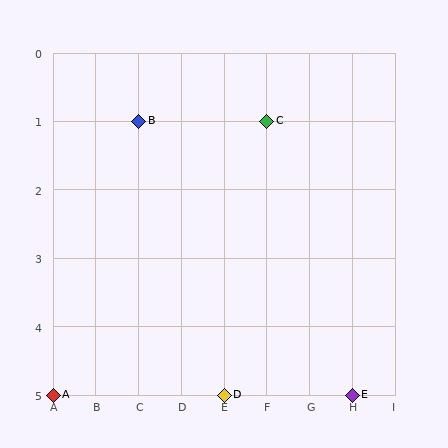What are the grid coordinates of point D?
Point D is at grid coordinates (E, 5).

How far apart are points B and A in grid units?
Points B and A are 2 columns and 4 rows apart (about 4.5 grid units diagonally).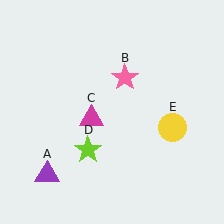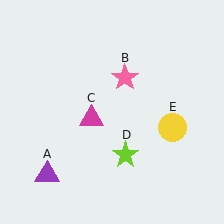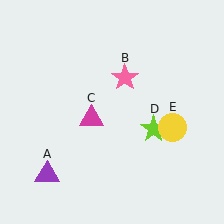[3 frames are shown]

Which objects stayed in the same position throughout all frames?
Purple triangle (object A) and pink star (object B) and magenta triangle (object C) and yellow circle (object E) remained stationary.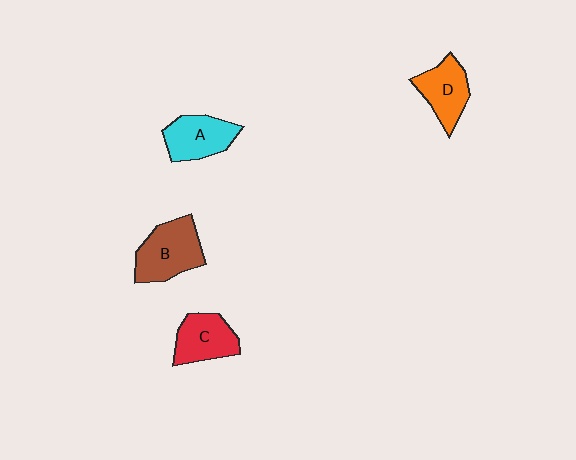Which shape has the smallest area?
Shape D (orange).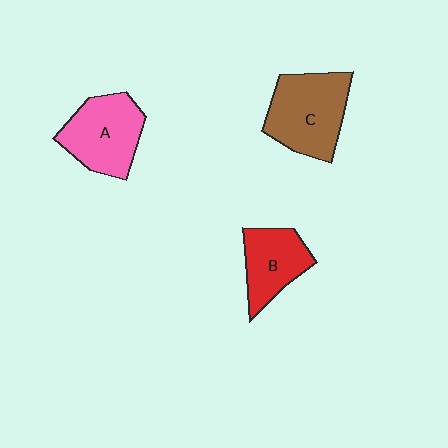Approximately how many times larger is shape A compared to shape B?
Approximately 1.3 times.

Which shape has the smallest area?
Shape B (red).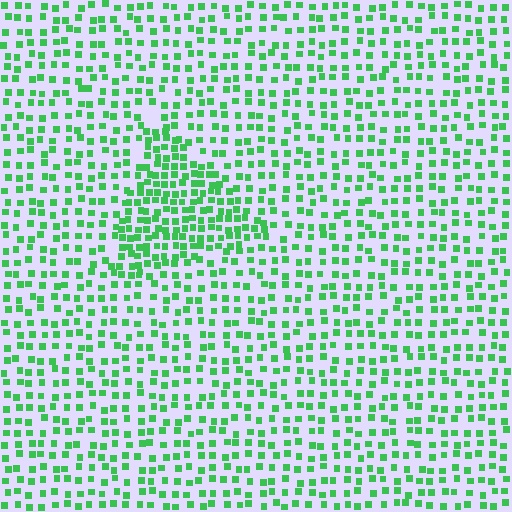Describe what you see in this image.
The image contains small green elements arranged at two different densities. A triangle-shaped region is visible where the elements are more densely packed than the surrounding area.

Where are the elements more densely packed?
The elements are more densely packed inside the triangle boundary.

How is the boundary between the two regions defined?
The boundary is defined by a change in element density (approximately 1.8x ratio). All elements are the same color, size, and shape.